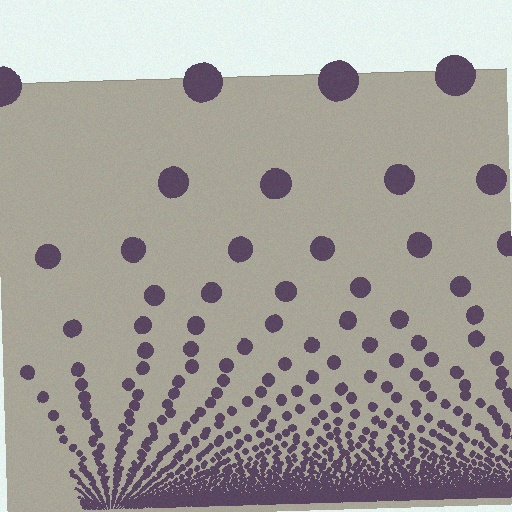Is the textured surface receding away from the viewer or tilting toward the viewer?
The surface appears to tilt toward the viewer. Texture elements get larger and sparser toward the top.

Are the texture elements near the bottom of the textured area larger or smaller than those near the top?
Smaller. The gradient is inverted — elements near the bottom are smaller and denser.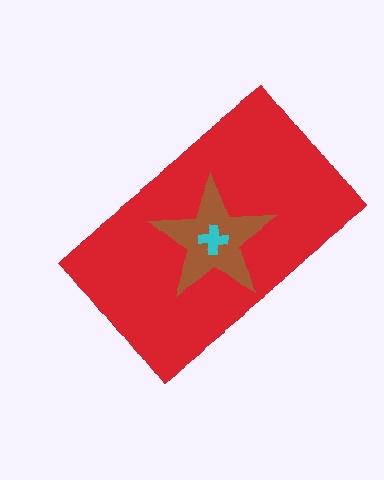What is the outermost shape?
The red rectangle.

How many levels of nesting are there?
3.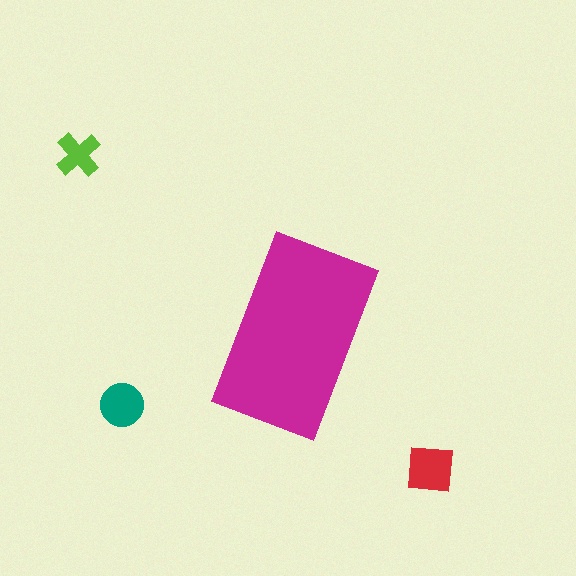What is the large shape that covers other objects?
A magenta rectangle.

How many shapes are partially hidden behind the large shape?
0 shapes are partially hidden.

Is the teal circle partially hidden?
No, the teal circle is fully visible.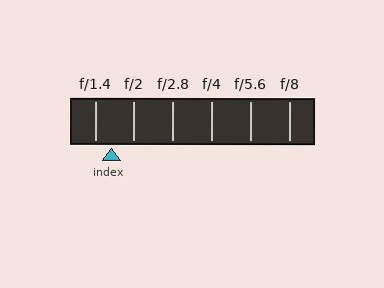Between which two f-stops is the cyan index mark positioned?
The index mark is between f/1.4 and f/2.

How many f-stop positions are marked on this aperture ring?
There are 6 f-stop positions marked.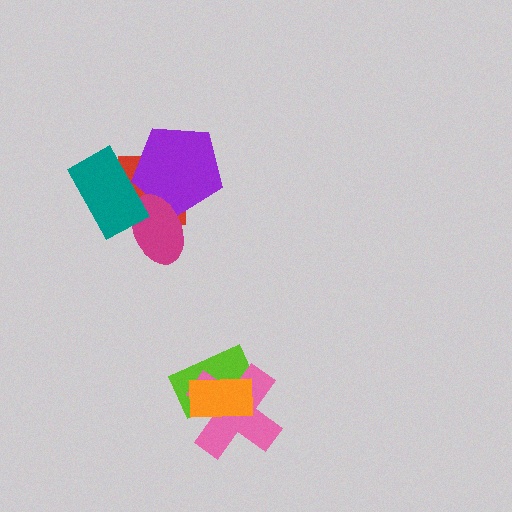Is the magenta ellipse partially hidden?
Yes, it is partially covered by another shape.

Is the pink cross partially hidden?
Yes, it is partially covered by another shape.